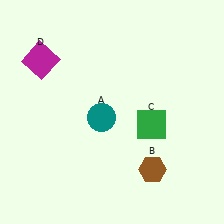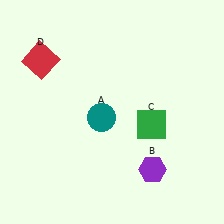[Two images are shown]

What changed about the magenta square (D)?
In Image 1, D is magenta. In Image 2, it changed to red.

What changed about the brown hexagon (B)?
In Image 1, B is brown. In Image 2, it changed to purple.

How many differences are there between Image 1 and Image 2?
There are 2 differences between the two images.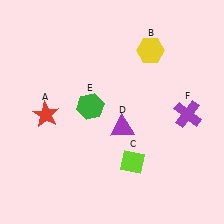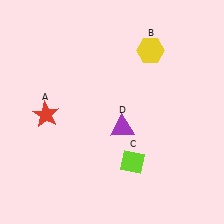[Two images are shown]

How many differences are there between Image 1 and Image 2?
There are 2 differences between the two images.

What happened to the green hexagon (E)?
The green hexagon (E) was removed in Image 2. It was in the top-left area of Image 1.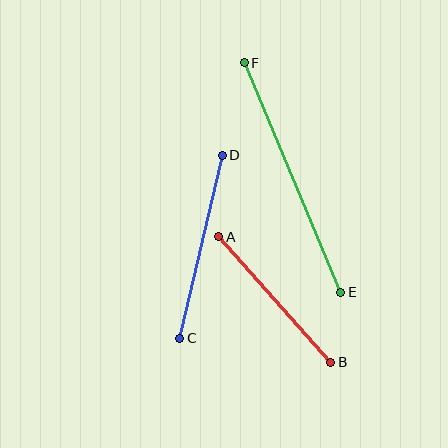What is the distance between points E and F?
The distance is approximately 249 pixels.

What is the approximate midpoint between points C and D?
The midpoint is at approximately (201, 247) pixels.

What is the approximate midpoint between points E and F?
The midpoint is at approximately (292, 178) pixels.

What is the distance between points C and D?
The distance is approximately 188 pixels.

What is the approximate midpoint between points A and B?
The midpoint is at approximately (275, 299) pixels.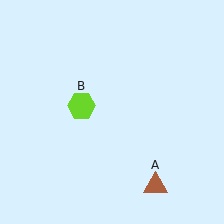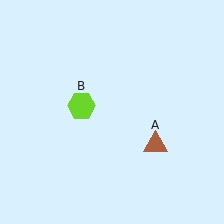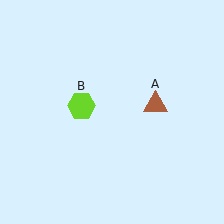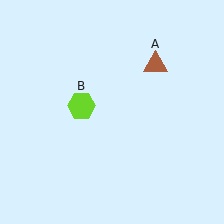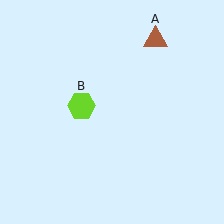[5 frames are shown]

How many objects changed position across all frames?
1 object changed position: brown triangle (object A).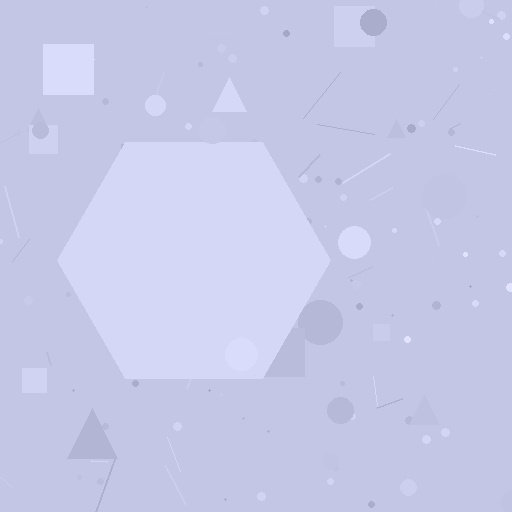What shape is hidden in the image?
A hexagon is hidden in the image.